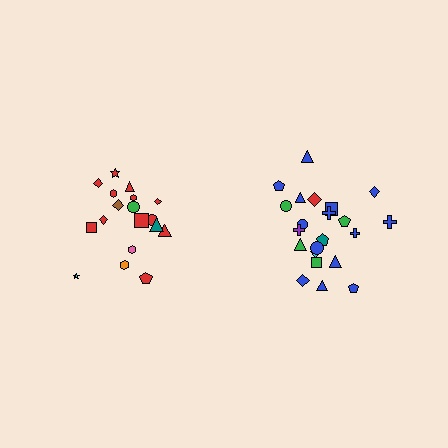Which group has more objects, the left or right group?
The right group.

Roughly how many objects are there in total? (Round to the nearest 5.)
Roughly 40 objects in total.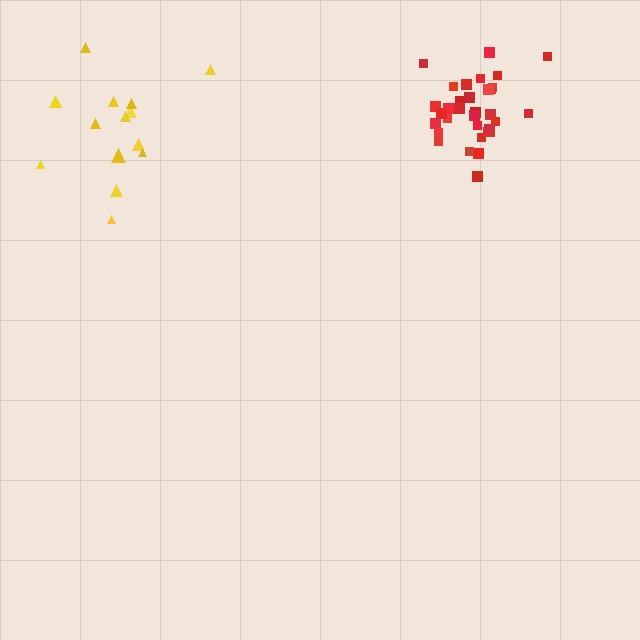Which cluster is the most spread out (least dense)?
Yellow.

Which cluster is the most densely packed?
Red.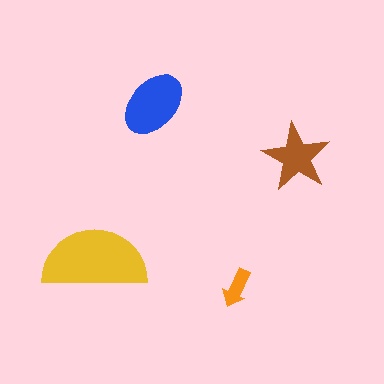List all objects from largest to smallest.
The yellow semicircle, the blue ellipse, the brown star, the orange arrow.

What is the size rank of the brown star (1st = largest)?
3rd.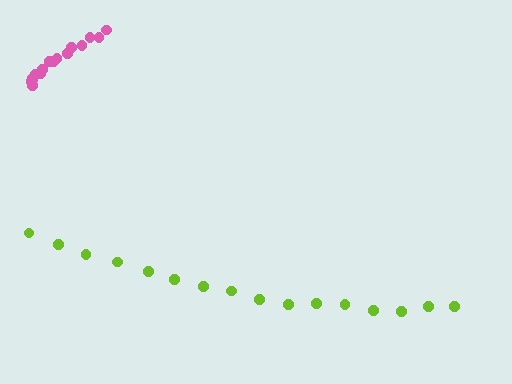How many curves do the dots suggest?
There are 2 distinct paths.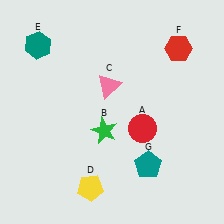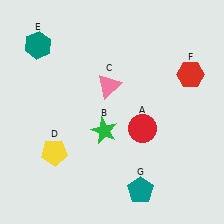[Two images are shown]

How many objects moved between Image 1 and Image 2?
3 objects moved between the two images.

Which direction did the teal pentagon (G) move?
The teal pentagon (G) moved down.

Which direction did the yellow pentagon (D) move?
The yellow pentagon (D) moved left.